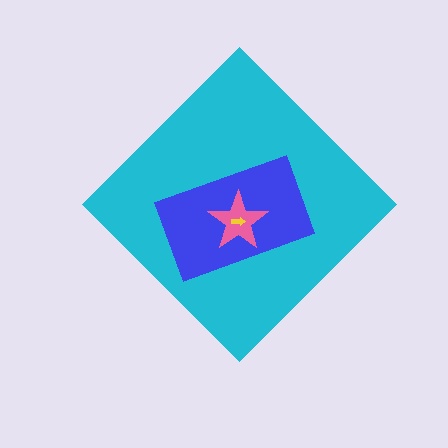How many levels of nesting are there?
4.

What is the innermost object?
The yellow arrow.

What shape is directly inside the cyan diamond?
The blue rectangle.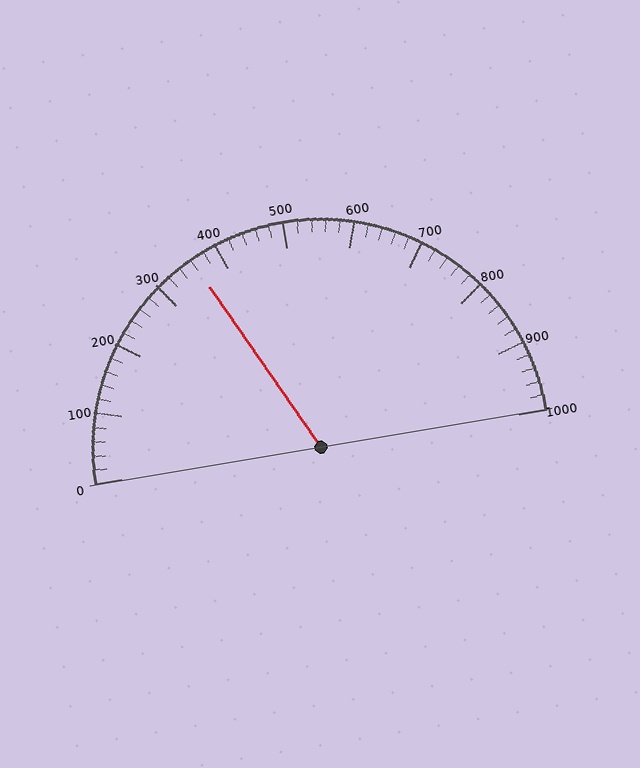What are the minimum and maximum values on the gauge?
The gauge ranges from 0 to 1000.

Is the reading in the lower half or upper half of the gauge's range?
The reading is in the lower half of the range (0 to 1000).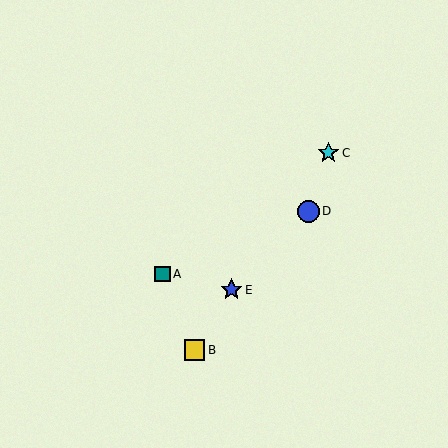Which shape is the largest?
The blue circle (labeled D) is the largest.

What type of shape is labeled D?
Shape D is a blue circle.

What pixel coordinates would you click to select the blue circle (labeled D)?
Click at (308, 211) to select the blue circle D.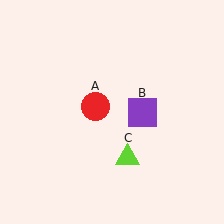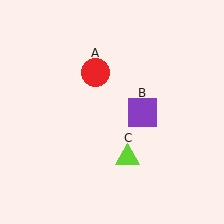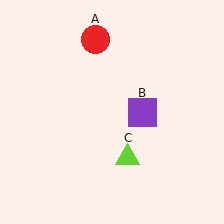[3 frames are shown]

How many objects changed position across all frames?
1 object changed position: red circle (object A).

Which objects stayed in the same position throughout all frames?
Purple square (object B) and lime triangle (object C) remained stationary.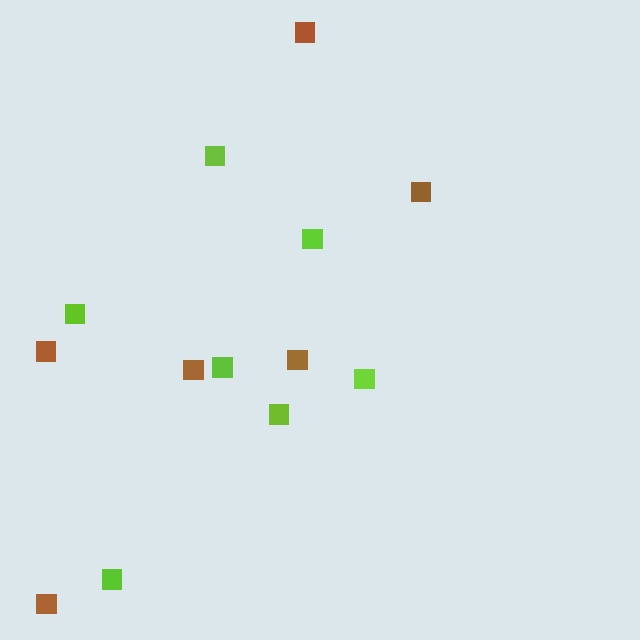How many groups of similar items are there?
There are 2 groups: one group of lime squares (7) and one group of brown squares (6).